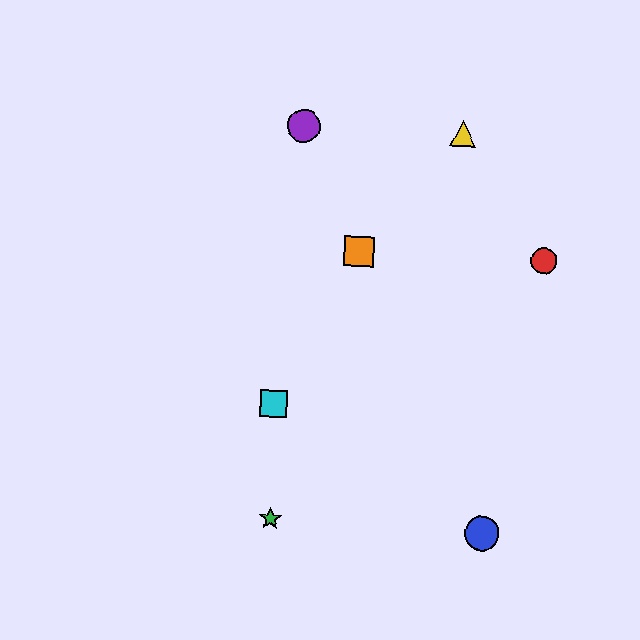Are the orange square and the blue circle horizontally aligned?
No, the orange square is at y≈252 and the blue circle is at y≈533.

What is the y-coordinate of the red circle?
The red circle is at y≈261.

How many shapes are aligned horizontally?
2 shapes (the red circle, the orange square) are aligned horizontally.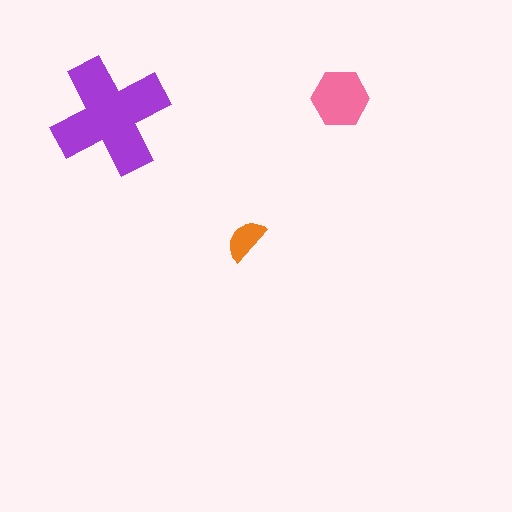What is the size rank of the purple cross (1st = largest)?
1st.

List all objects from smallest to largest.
The orange semicircle, the pink hexagon, the purple cross.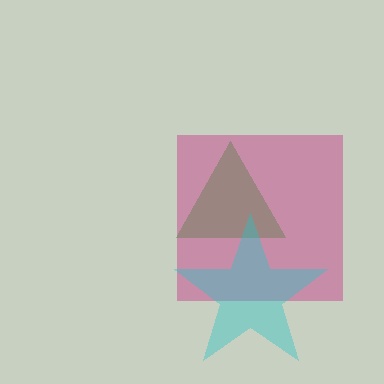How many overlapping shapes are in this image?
There are 3 overlapping shapes in the image.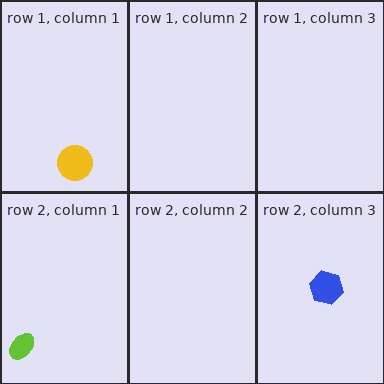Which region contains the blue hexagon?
The row 2, column 3 region.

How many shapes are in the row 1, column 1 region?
1.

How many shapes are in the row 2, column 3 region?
1.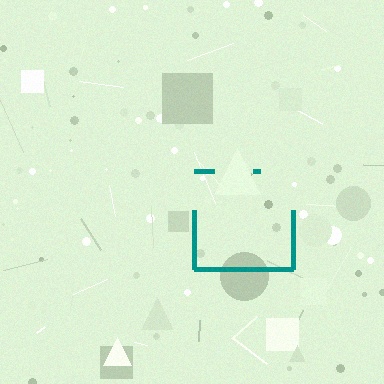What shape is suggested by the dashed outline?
The dashed outline suggests a square.